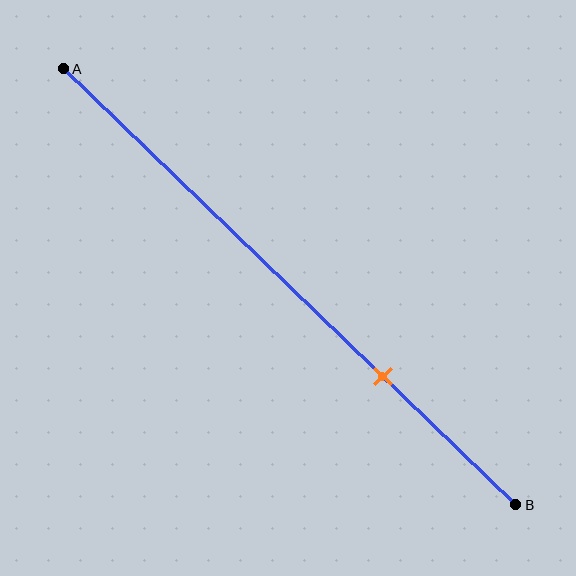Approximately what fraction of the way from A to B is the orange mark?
The orange mark is approximately 70% of the way from A to B.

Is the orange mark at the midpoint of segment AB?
No, the mark is at about 70% from A, not at the 50% midpoint.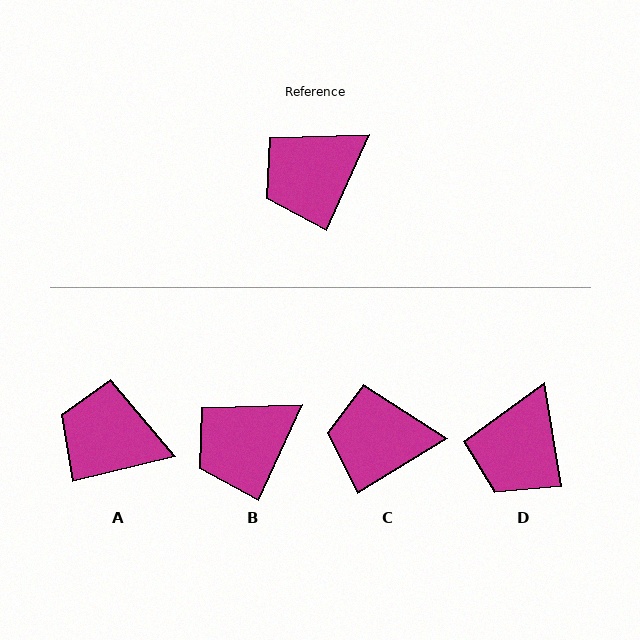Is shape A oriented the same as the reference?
No, it is off by about 52 degrees.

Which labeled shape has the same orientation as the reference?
B.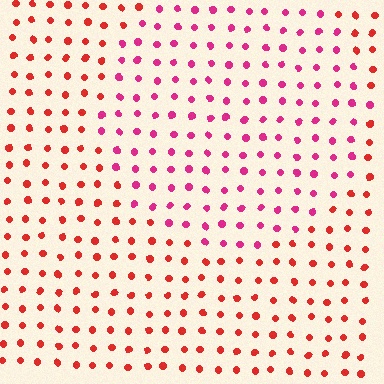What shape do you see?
I see a circle.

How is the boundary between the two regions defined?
The boundary is defined purely by a slight shift in hue (about 34 degrees). Spacing, size, and orientation are identical on both sides.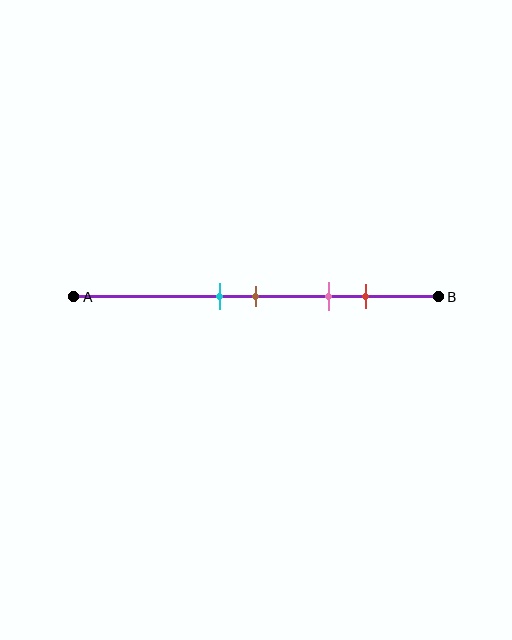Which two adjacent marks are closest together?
The cyan and brown marks are the closest adjacent pair.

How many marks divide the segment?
There are 4 marks dividing the segment.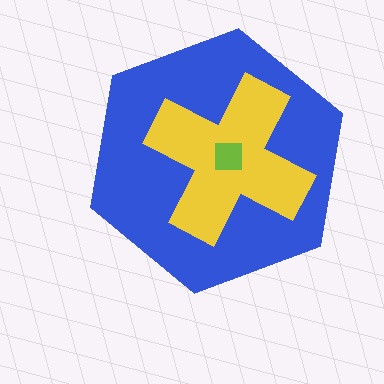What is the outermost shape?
The blue hexagon.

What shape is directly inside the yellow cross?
The lime square.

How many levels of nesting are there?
3.